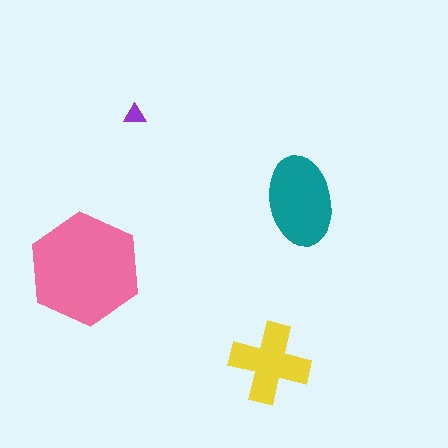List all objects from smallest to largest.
The purple triangle, the yellow cross, the teal ellipse, the pink hexagon.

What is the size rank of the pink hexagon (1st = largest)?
1st.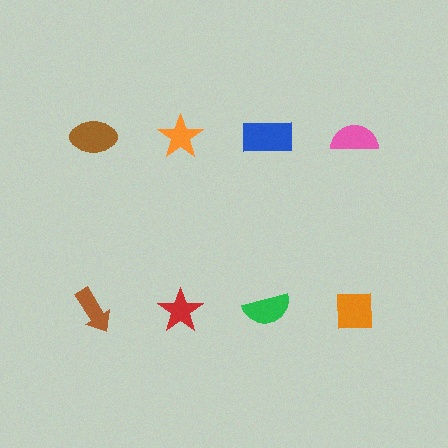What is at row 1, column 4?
A pink semicircle.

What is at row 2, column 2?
A red star.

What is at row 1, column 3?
A blue rectangle.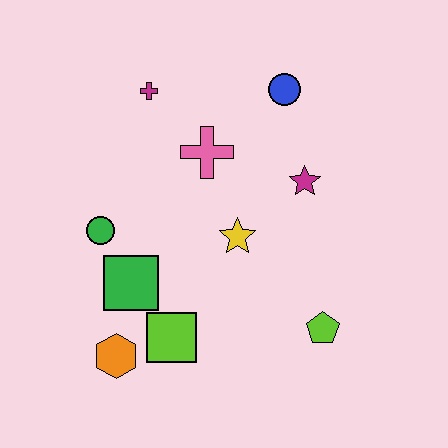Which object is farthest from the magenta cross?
The lime pentagon is farthest from the magenta cross.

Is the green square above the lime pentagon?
Yes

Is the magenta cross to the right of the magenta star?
No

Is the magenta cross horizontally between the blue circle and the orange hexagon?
Yes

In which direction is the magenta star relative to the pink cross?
The magenta star is to the right of the pink cross.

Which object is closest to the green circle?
The green square is closest to the green circle.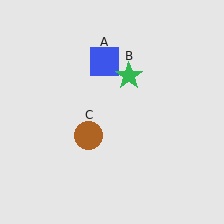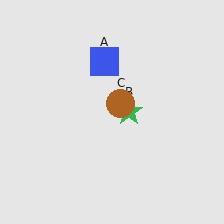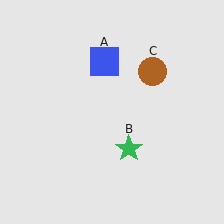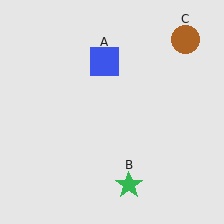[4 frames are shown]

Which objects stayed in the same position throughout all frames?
Blue square (object A) remained stationary.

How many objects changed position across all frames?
2 objects changed position: green star (object B), brown circle (object C).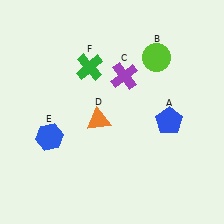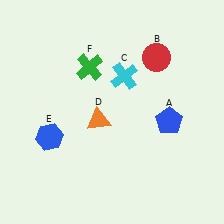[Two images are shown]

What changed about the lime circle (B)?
In Image 1, B is lime. In Image 2, it changed to red.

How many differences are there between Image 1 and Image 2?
There are 2 differences between the two images.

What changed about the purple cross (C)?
In Image 1, C is purple. In Image 2, it changed to cyan.